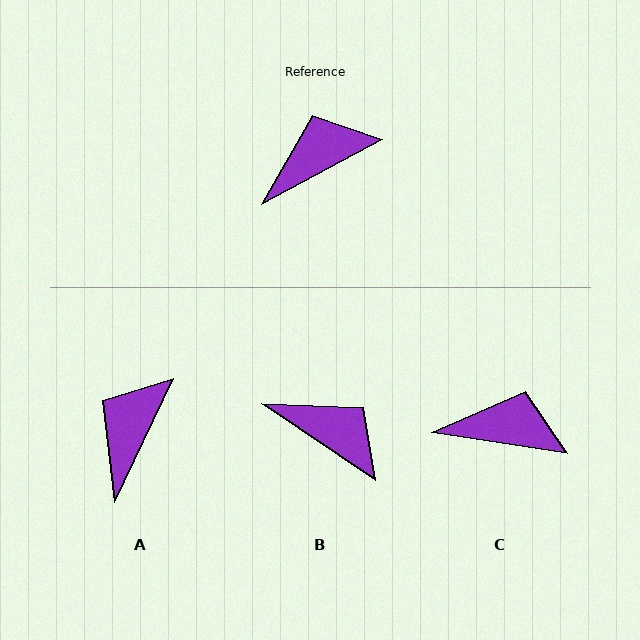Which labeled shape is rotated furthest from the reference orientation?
B, about 62 degrees away.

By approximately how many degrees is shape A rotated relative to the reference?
Approximately 36 degrees counter-clockwise.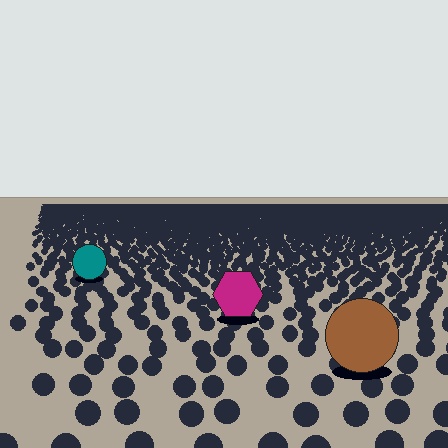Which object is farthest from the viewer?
The teal circle is farthest from the viewer. It appears smaller and the ground texture around it is denser.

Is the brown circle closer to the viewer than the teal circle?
Yes. The brown circle is closer — you can tell from the texture gradient: the ground texture is coarser near it.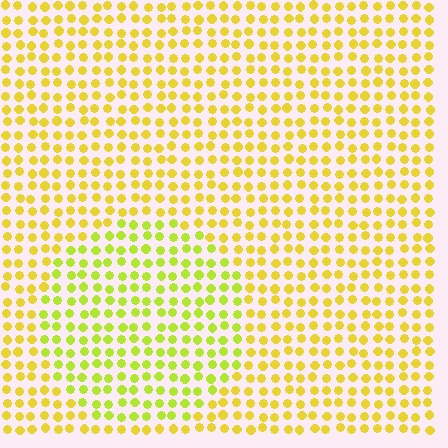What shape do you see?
I see a circle.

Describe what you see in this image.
The image is filled with small yellow elements in a uniform arrangement. A circle-shaped region is visible where the elements are tinted to a slightly different hue, forming a subtle color boundary.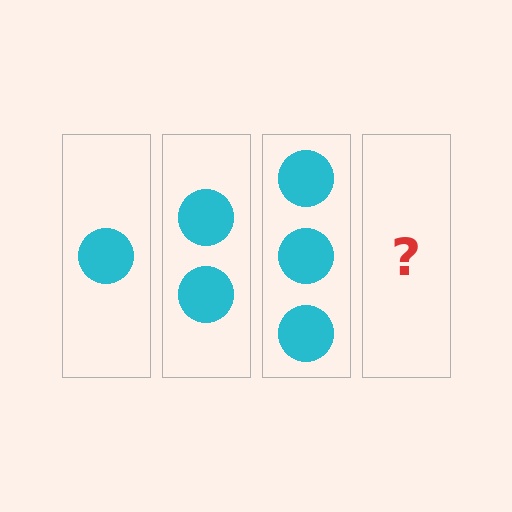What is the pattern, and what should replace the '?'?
The pattern is that each step adds one more circle. The '?' should be 4 circles.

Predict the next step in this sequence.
The next step is 4 circles.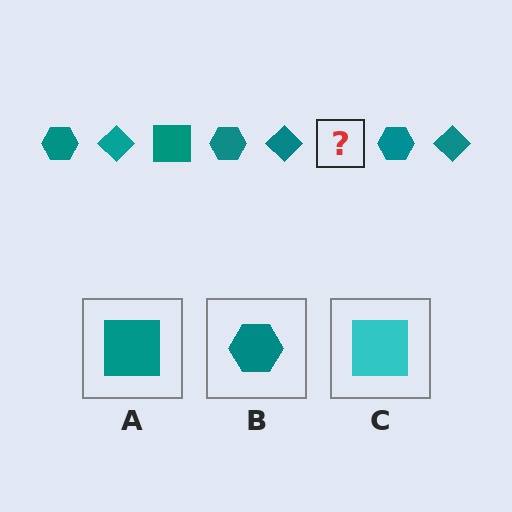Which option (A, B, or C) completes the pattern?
A.